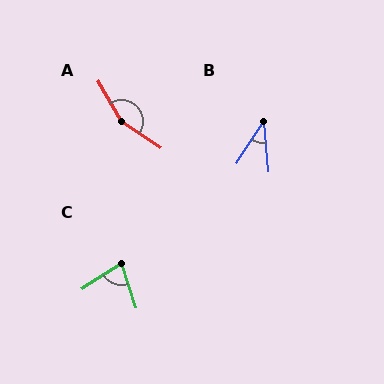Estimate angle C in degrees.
Approximately 74 degrees.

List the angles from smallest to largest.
B (38°), C (74°), A (154°).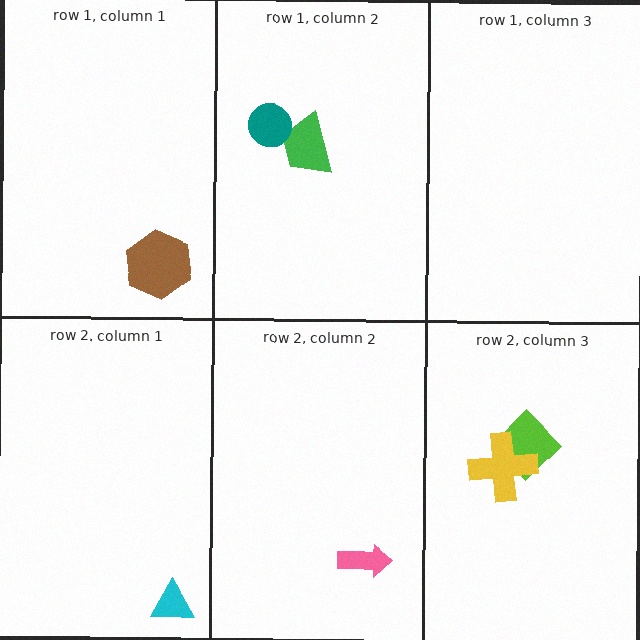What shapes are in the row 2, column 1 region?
The cyan triangle.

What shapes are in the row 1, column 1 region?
The brown hexagon.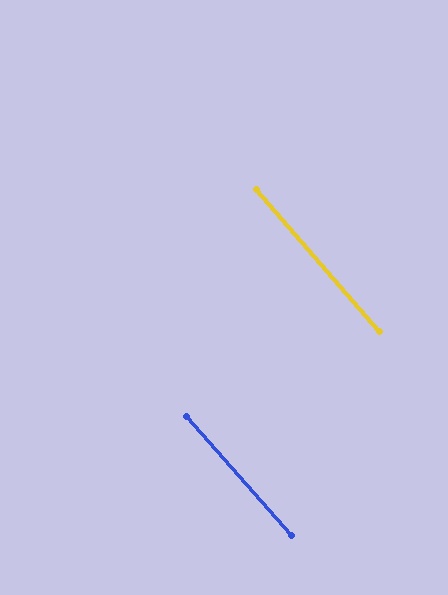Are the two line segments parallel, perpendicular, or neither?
Parallel — their directions differ by only 0.7°.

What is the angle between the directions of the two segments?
Approximately 1 degree.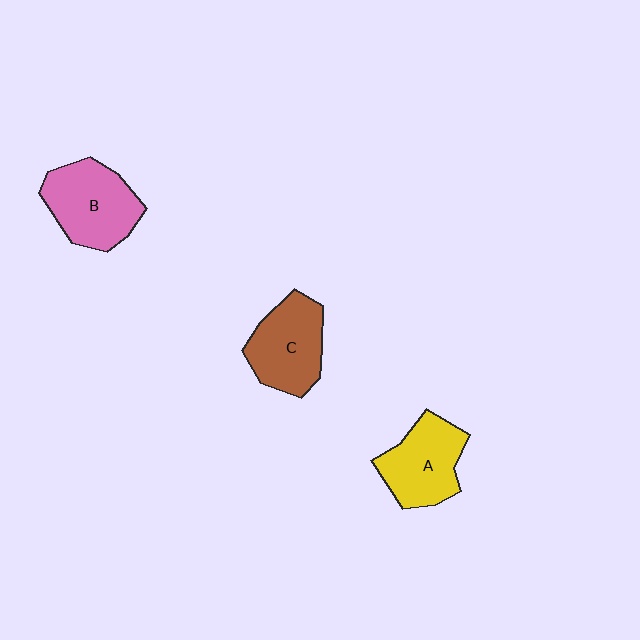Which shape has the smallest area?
Shape A (yellow).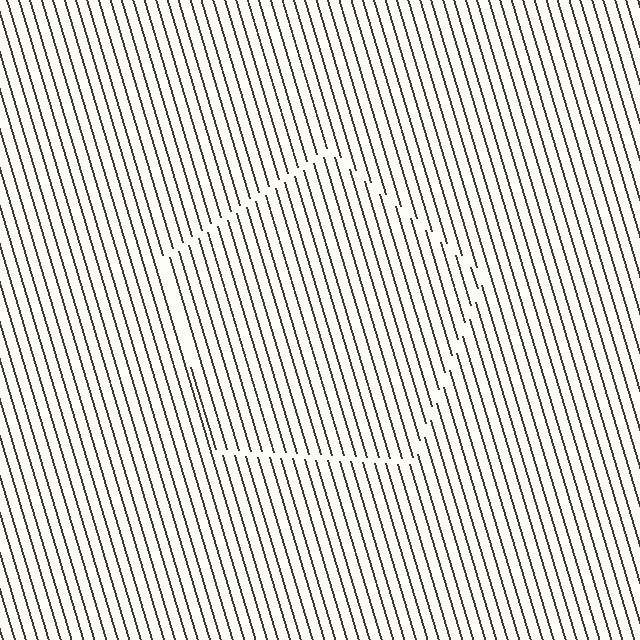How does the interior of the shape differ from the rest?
The interior of the shape contains the same grating, shifted by half a period — the contour is defined by the phase discontinuity where line-ends from the inner and outer gratings abut.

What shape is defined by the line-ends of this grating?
An illusory pentagon. The interior of the shape contains the same grating, shifted by half a period — the contour is defined by the phase discontinuity where line-ends from the inner and outer gratings abut.